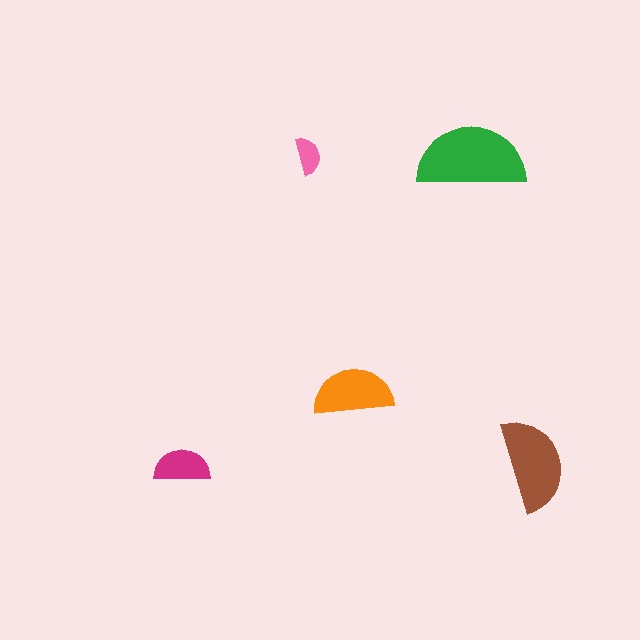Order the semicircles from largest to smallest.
the green one, the brown one, the orange one, the magenta one, the pink one.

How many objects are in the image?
There are 5 objects in the image.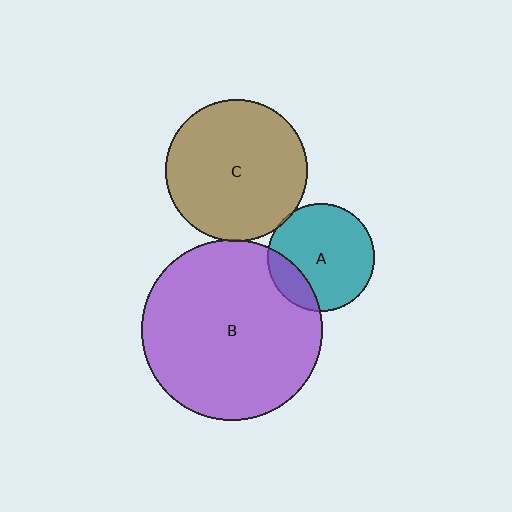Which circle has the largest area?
Circle B (purple).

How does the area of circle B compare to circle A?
Approximately 2.8 times.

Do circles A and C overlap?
Yes.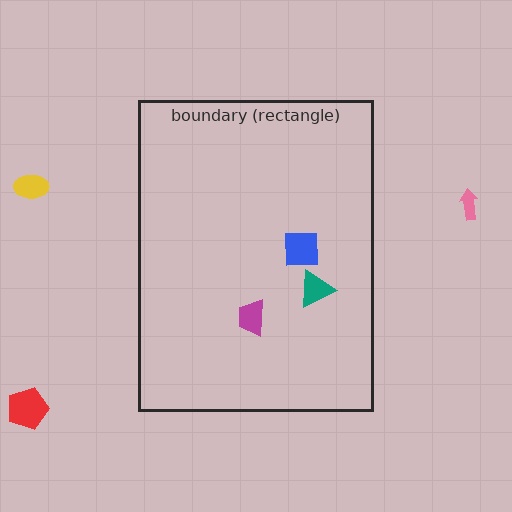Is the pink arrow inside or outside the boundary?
Outside.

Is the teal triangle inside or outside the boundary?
Inside.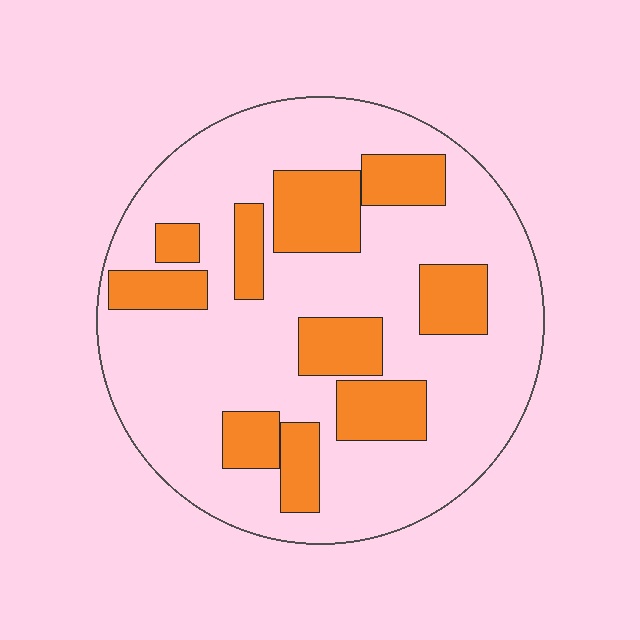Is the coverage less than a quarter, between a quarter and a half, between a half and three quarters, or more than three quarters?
Between a quarter and a half.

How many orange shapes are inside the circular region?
10.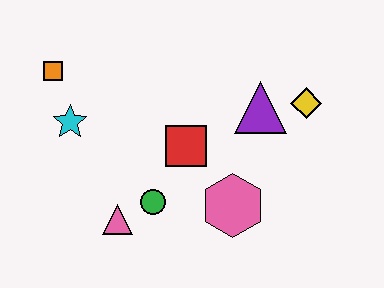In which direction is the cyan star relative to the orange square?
The cyan star is below the orange square.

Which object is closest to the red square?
The green circle is closest to the red square.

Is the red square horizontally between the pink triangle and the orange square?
No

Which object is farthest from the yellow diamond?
The orange square is farthest from the yellow diamond.